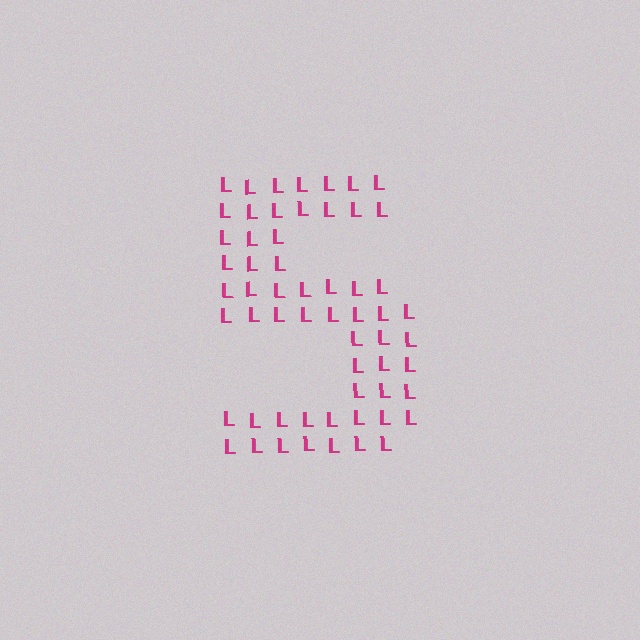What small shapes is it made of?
It is made of small letter L's.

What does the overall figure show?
The overall figure shows the digit 5.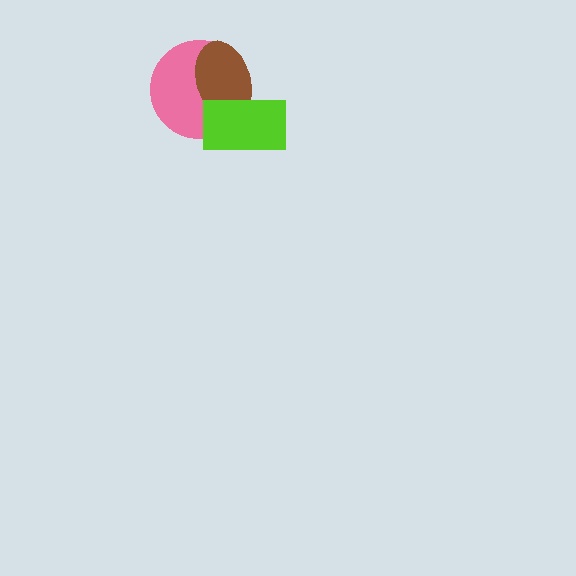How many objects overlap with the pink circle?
2 objects overlap with the pink circle.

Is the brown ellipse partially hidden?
Yes, it is partially covered by another shape.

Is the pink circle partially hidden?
Yes, it is partially covered by another shape.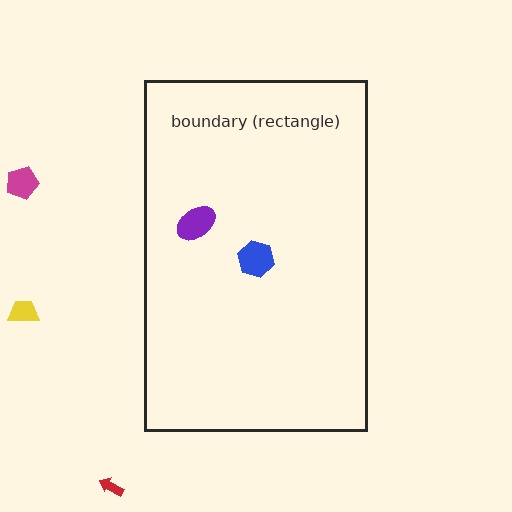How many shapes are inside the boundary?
2 inside, 3 outside.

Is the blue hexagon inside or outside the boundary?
Inside.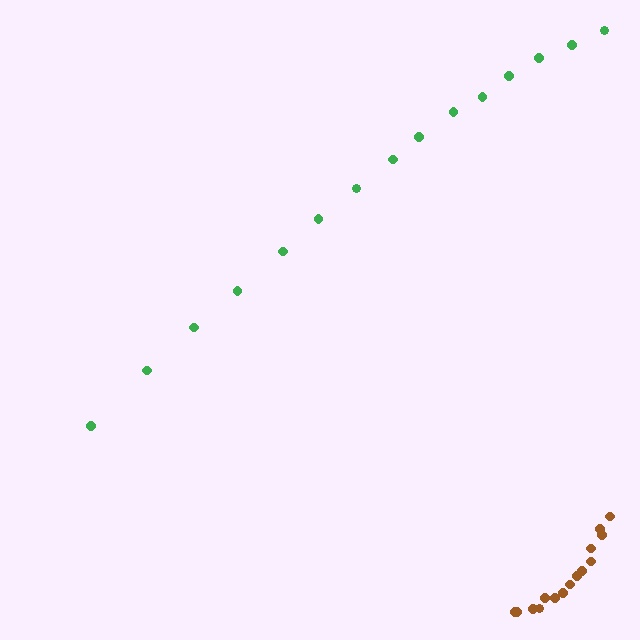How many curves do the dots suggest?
There are 2 distinct paths.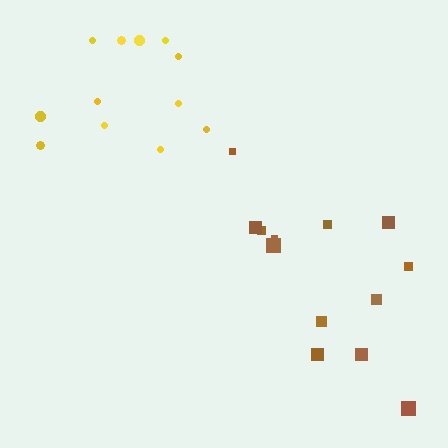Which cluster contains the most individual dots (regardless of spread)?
Brown (13).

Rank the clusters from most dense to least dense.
brown, yellow.